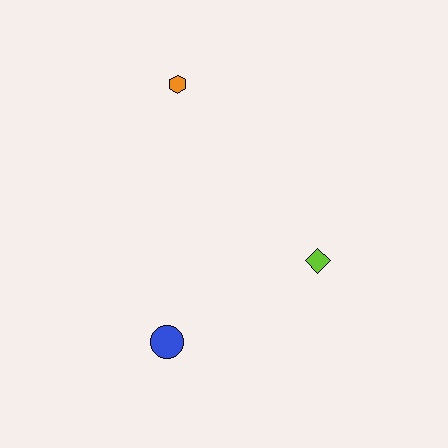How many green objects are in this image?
There are no green objects.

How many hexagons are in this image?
There is 1 hexagon.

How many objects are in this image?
There are 3 objects.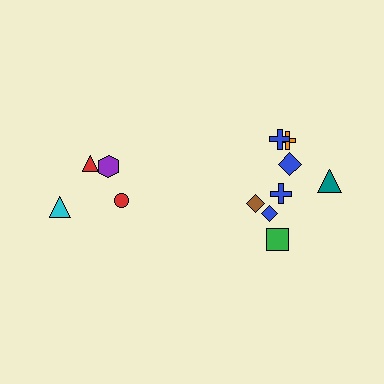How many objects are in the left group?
There are 4 objects.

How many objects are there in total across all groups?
There are 12 objects.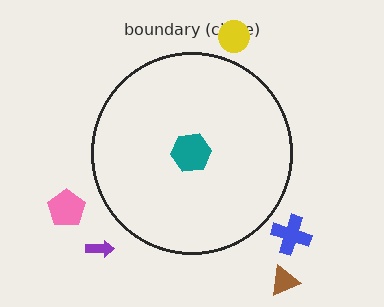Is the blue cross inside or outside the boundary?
Outside.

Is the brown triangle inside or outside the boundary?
Outside.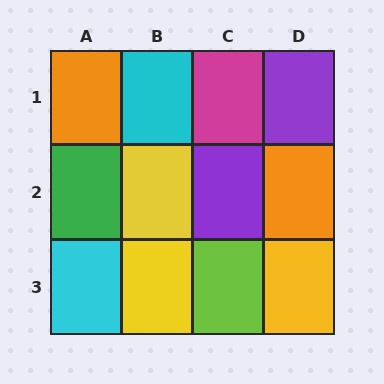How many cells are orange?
2 cells are orange.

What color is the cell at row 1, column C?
Magenta.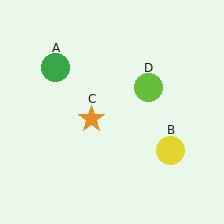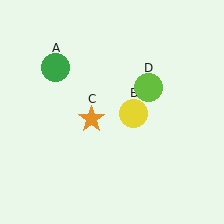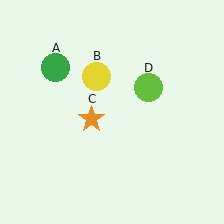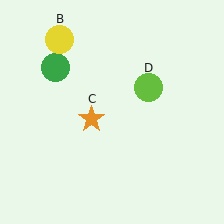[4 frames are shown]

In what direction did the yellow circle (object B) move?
The yellow circle (object B) moved up and to the left.